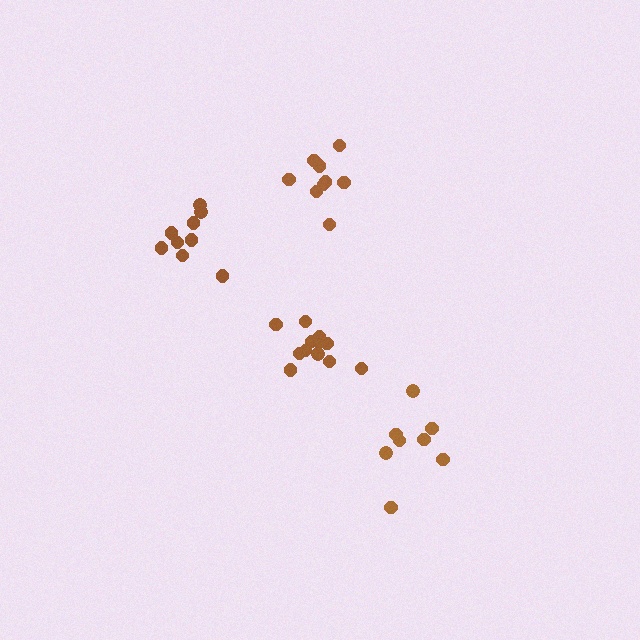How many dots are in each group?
Group 1: 13 dots, Group 2: 8 dots, Group 3: 9 dots, Group 4: 9 dots (39 total).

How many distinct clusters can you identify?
There are 4 distinct clusters.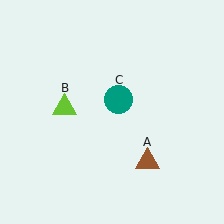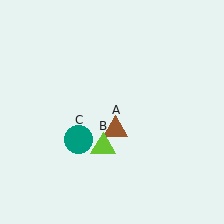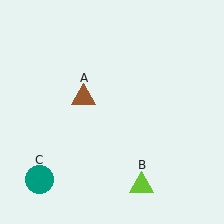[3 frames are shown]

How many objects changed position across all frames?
3 objects changed position: brown triangle (object A), lime triangle (object B), teal circle (object C).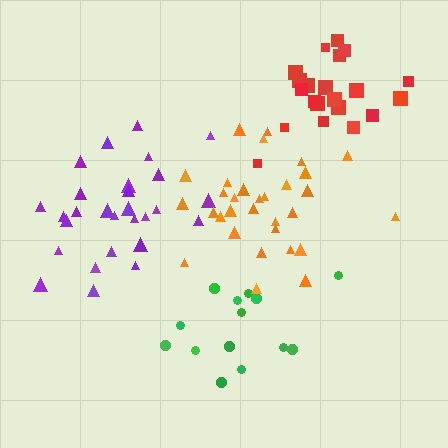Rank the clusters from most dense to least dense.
red, orange, purple, green.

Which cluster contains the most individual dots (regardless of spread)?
Orange (31).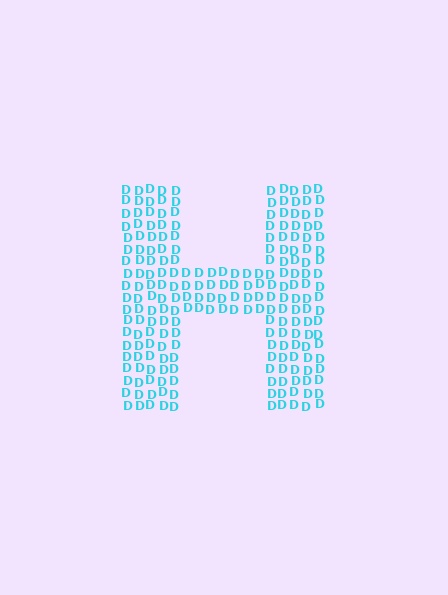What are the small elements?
The small elements are letter D's.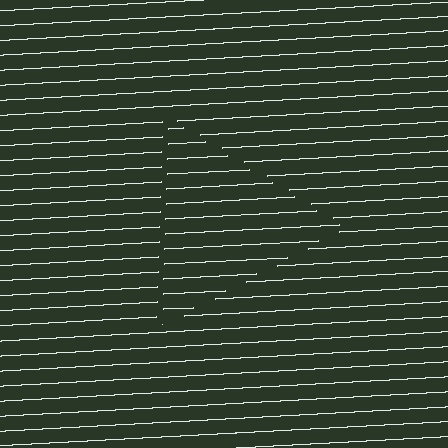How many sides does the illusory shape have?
3 sides — the line-ends trace a triangle.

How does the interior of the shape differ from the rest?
The interior of the shape contains the same grating, shifted by half a period — the contour is defined by the phase discontinuity where line-ends from the inner and outer gratings abut.